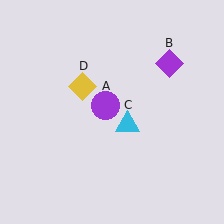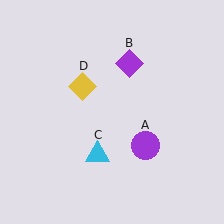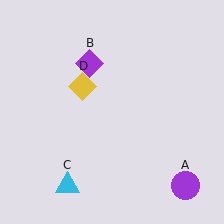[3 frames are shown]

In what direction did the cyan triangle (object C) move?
The cyan triangle (object C) moved down and to the left.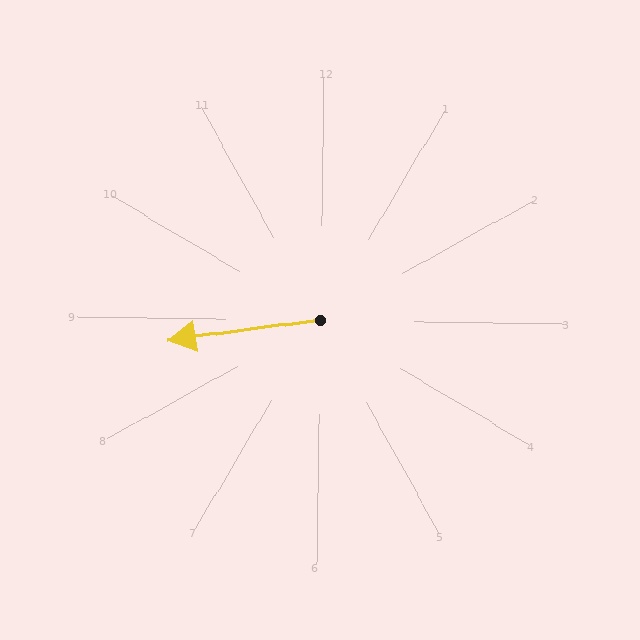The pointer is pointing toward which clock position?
Roughly 9 o'clock.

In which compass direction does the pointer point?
West.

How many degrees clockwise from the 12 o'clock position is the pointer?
Approximately 262 degrees.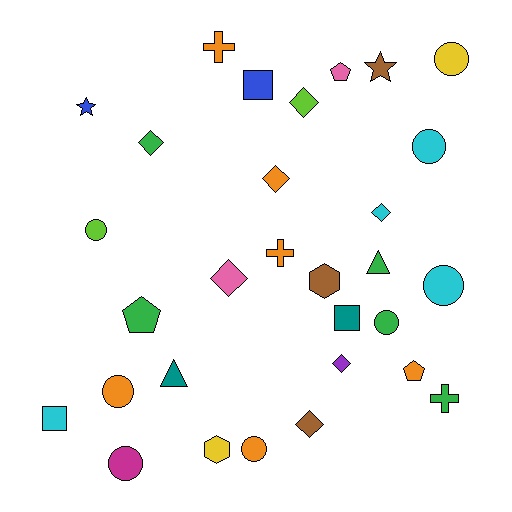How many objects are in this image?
There are 30 objects.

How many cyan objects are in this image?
There are 4 cyan objects.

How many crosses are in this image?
There are 3 crosses.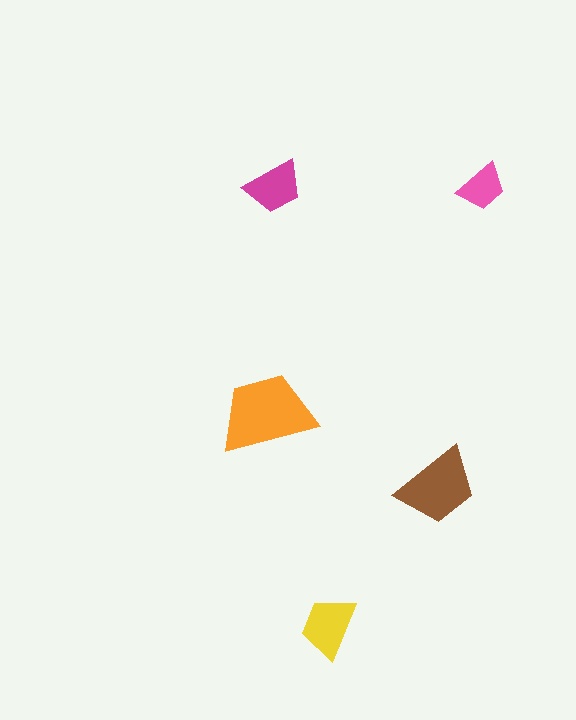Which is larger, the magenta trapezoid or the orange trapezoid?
The orange one.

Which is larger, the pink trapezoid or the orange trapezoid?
The orange one.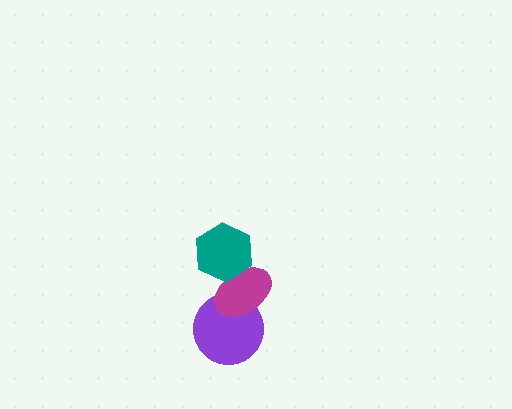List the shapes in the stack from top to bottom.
From top to bottom: the teal hexagon, the magenta ellipse, the purple circle.